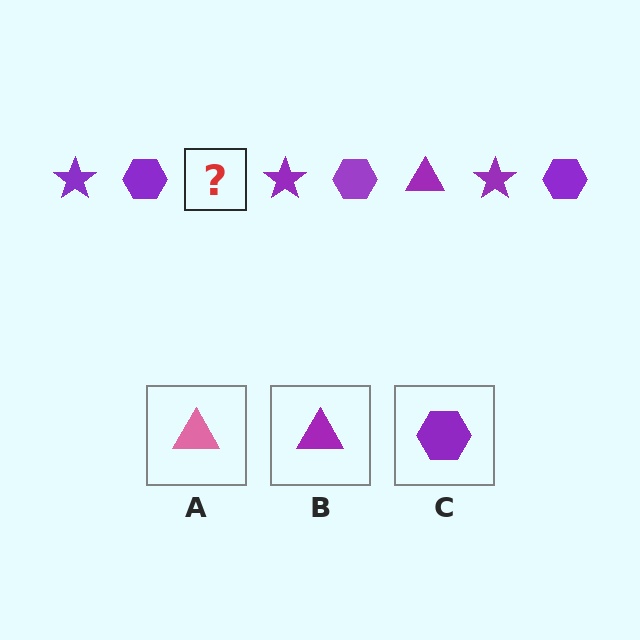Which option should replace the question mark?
Option B.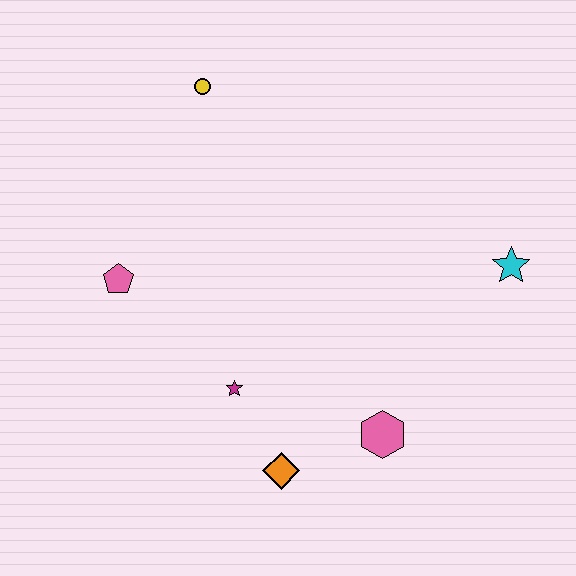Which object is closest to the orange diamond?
The magenta star is closest to the orange diamond.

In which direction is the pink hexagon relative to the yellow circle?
The pink hexagon is below the yellow circle.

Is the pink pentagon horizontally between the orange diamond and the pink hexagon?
No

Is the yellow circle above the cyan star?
Yes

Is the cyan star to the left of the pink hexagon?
No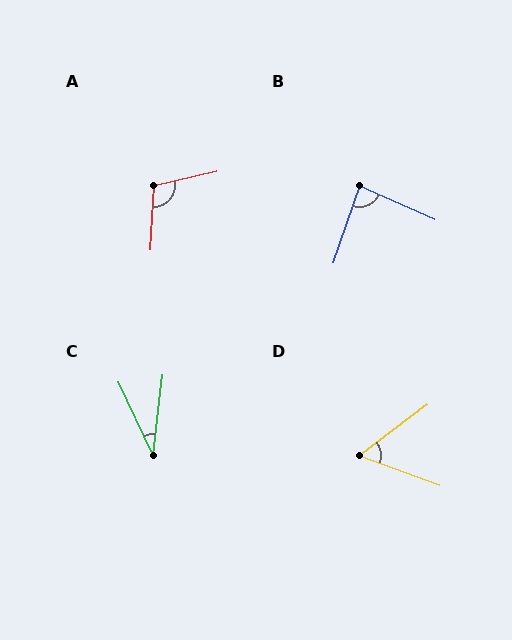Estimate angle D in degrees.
Approximately 57 degrees.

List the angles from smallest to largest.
C (32°), D (57°), B (84°), A (106°).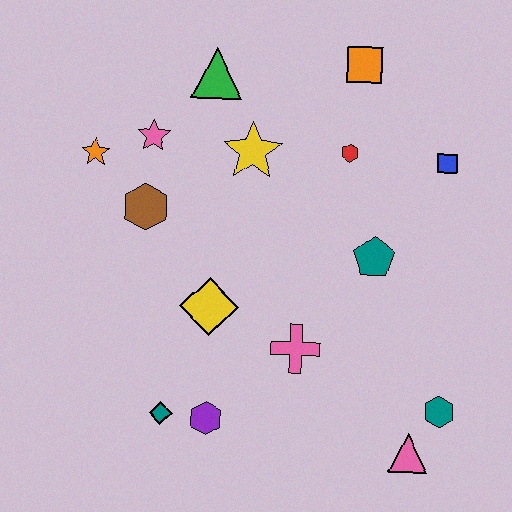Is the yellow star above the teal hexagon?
Yes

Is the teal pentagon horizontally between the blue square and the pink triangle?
No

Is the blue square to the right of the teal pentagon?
Yes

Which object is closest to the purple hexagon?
The teal diamond is closest to the purple hexagon.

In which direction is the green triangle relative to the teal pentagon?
The green triangle is above the teal pentagon.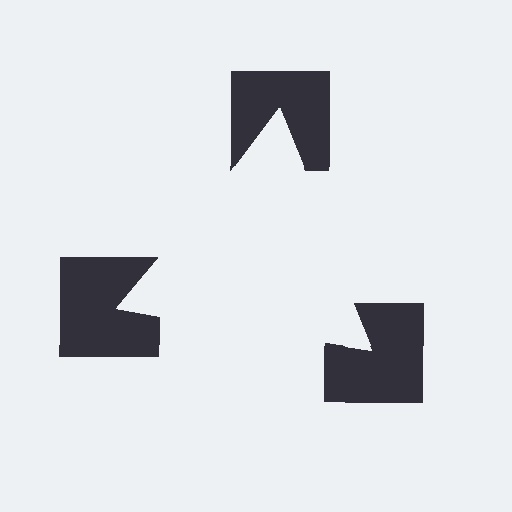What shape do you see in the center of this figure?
An illusory triangle — its edges are inferred from the aligned wedge cuts in the notched squares, not physically drawn.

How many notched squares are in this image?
There are 3 — one at each vertex of the illusory triangle.